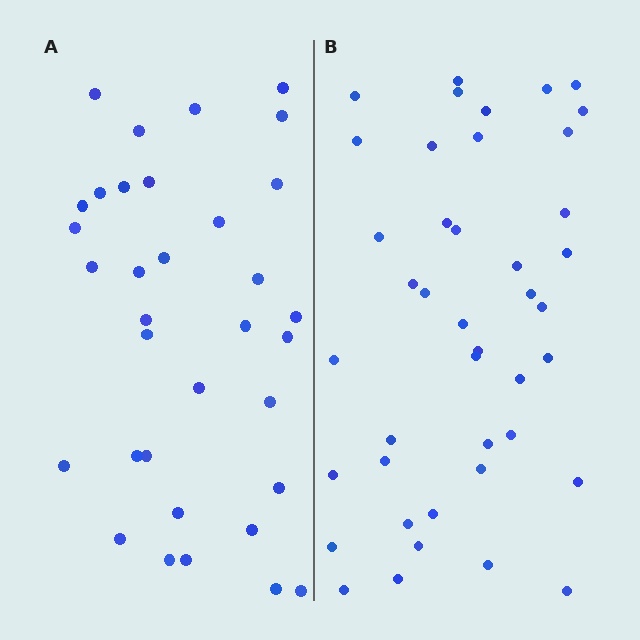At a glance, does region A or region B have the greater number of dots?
Region B (the right region) has more dots.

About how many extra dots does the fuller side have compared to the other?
Region B has roughly 8 or so more dots than region A.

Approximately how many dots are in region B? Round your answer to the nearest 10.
About 40 dots. (The exact count is 42, which rounds to 40.)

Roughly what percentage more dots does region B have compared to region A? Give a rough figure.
About 25% more.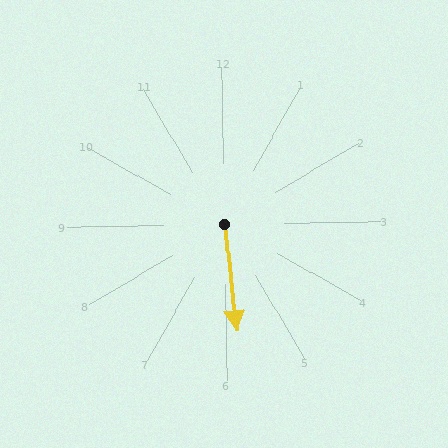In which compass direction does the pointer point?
South.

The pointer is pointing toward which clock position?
Roughly 6 o'clock.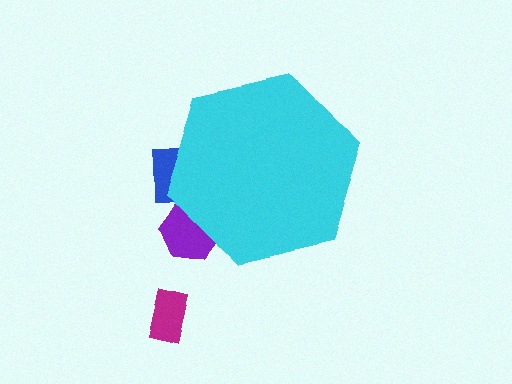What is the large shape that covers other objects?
A cyan hexagon.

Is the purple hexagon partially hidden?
Yes, the purple hexagon is partially hidden behind the cyan hexagon.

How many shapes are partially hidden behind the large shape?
2 shapes are partially hidden.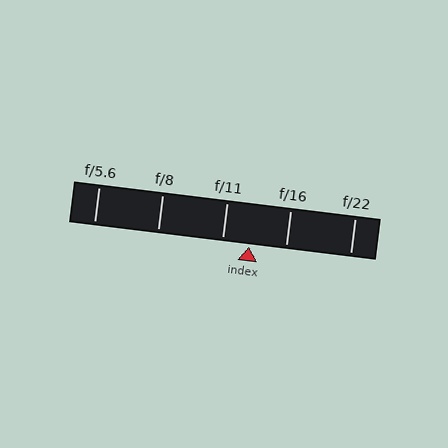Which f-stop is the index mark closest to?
The index mark is closest to f/11.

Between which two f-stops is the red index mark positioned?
The index mark is between f/11 and f/16.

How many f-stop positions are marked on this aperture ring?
There are 5 f-stop positions marked.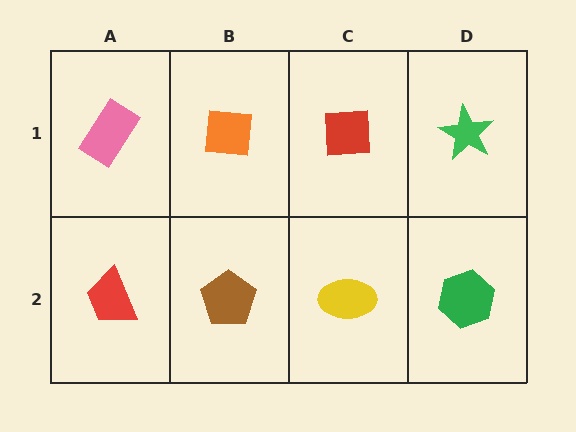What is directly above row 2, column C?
A red square.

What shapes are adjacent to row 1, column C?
A yellow ellipse (row 2, column C), an orange square (row 1, column B), a green star (row 1, column D).